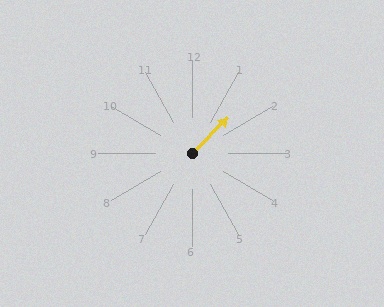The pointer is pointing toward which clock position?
Roughly 1 o'clock.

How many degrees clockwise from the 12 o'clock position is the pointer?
Approximately 45 degrees.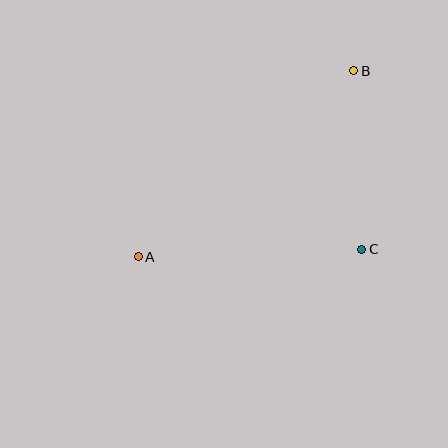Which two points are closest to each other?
Points B and C are closest to each other.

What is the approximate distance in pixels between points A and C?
The distance between A and C is approximately 223 pixels.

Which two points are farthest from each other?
Points A and B are farthest from each other.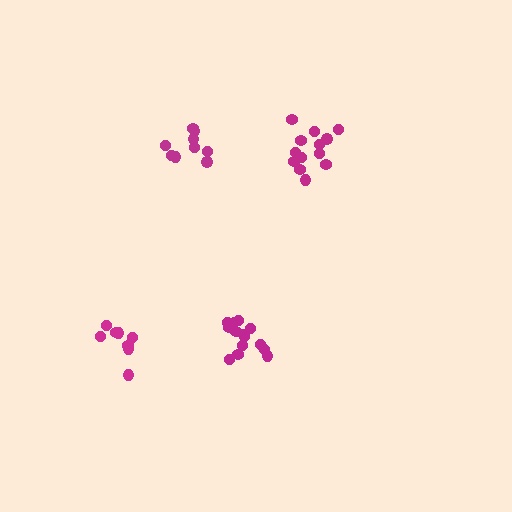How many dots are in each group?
Group 1: 9 dots, Group 2: 13 dots, Group 3: 14 dots, Group 4: 8 dots (44 total).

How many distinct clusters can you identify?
There are 4 distinct clusters.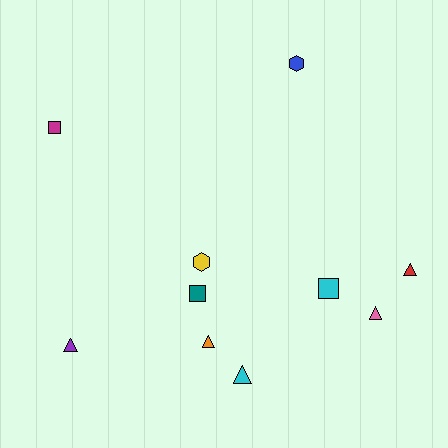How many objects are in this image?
There are 10 objects.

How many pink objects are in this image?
There is 1 pink object.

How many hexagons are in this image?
There are 2 hexagons.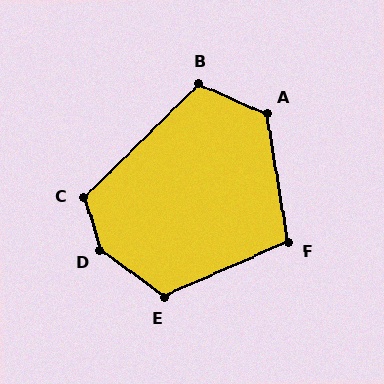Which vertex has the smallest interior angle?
F, at approximately 105 degrees.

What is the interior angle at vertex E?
Approximately 120 degrees (obtuse).